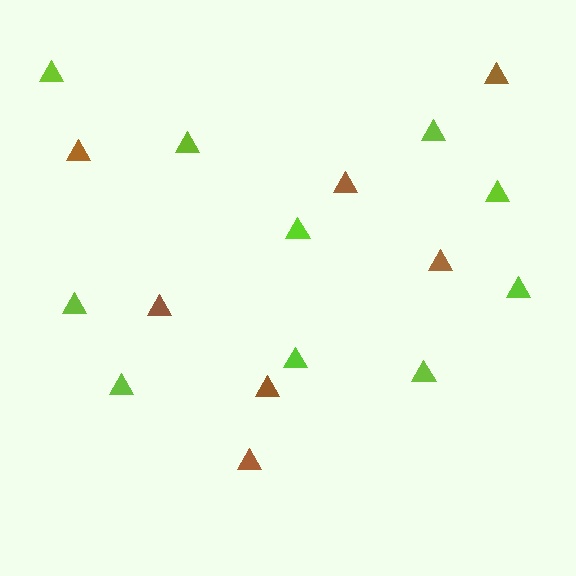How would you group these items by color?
There are 2 groups: one group of lime triangles (10) and one group of brown triangles (7).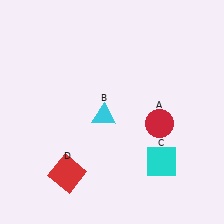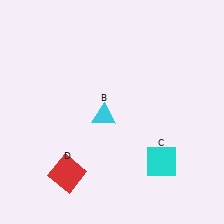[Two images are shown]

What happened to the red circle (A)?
The red circle (A) was removed in Image 2. It was in the bottom-right area of Image 1.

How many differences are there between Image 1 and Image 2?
There is 1 difference between the two images.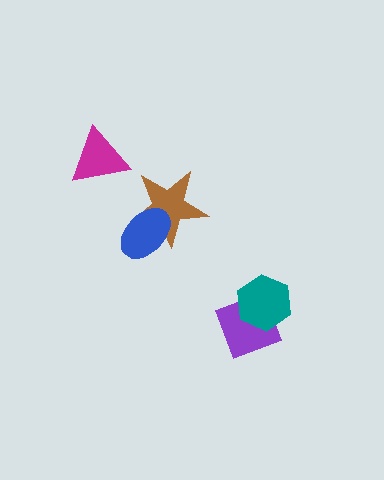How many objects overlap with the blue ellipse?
1 object overlaps with the blue ellipse.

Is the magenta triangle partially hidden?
No, no other shape covers it.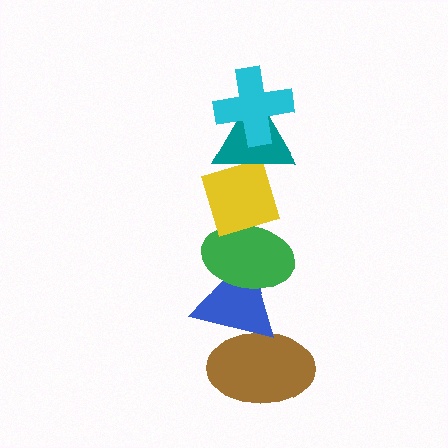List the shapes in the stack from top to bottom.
From top to bottom: the cyan cross, the teal triangle, the yellow diamond, the green ellipse, the blue triangle, the brown ellipse.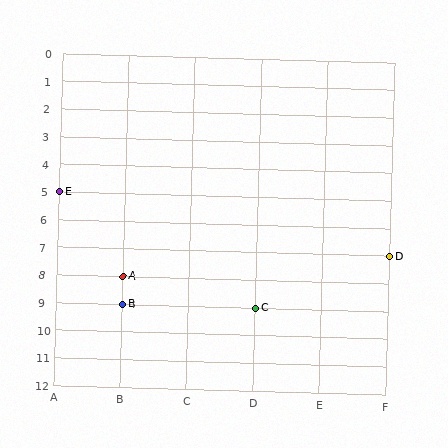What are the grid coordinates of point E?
Point E is at grid coordinates (A, 5).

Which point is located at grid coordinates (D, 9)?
Point C is at (D, 9).